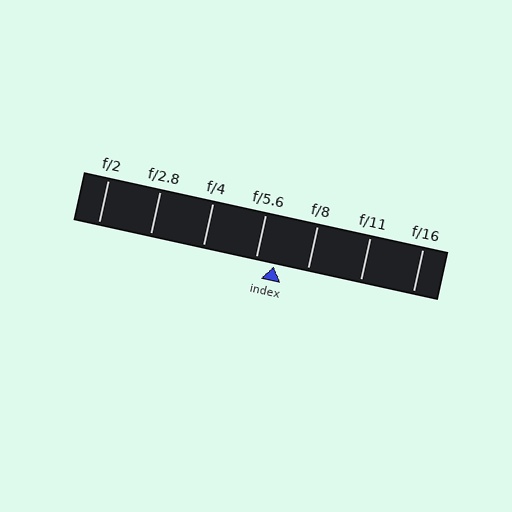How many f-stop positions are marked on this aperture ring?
There are 7 f-stop positions marked.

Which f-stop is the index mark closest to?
The index mark is closest to f/5.6.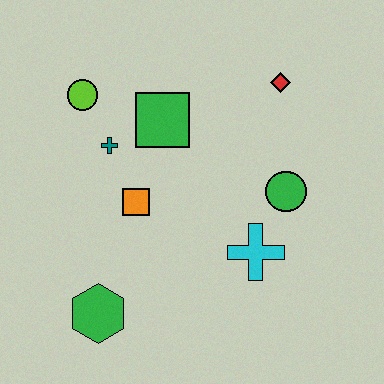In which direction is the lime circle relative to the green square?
The lime circle is to the left of the green square.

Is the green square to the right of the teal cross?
Yes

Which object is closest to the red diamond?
The green circle is closest to the red diamond.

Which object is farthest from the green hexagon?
The red diamond is farthest from the green hexagon.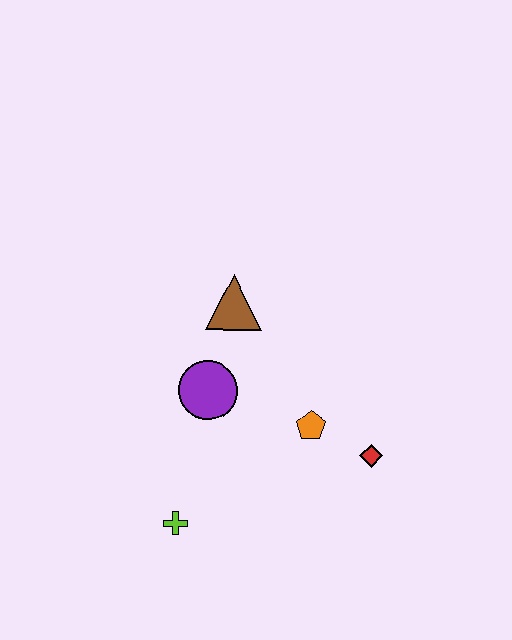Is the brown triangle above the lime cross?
Yes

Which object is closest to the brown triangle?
The purple circle is closest to the brown triangle.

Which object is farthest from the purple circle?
The red diamond is farthest from the purple circle.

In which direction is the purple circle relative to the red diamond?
The purple circle is to the left of the red diamond.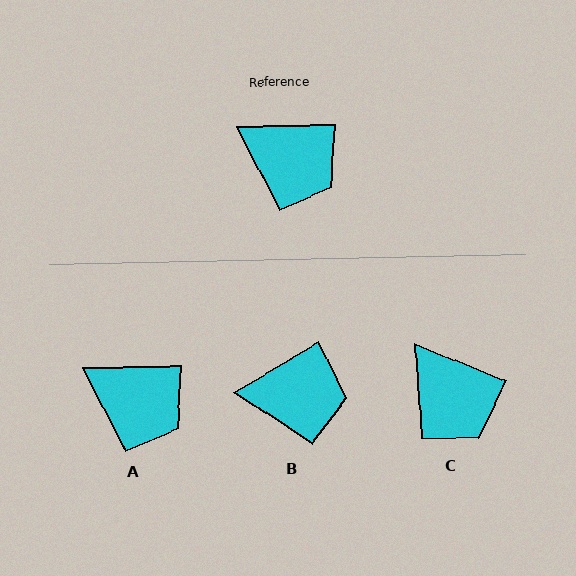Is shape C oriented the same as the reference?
No, it is off by about 23 degrees.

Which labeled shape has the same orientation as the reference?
A.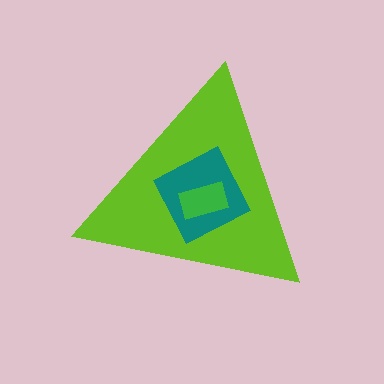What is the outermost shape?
The lime triangle.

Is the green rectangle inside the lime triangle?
Yes.